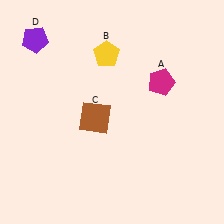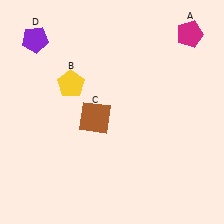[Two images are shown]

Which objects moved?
The objects that moved are: the magenta pentagon (A), the yellow pentagon (B).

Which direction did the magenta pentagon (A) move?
The magenta pentagon (A) moved up.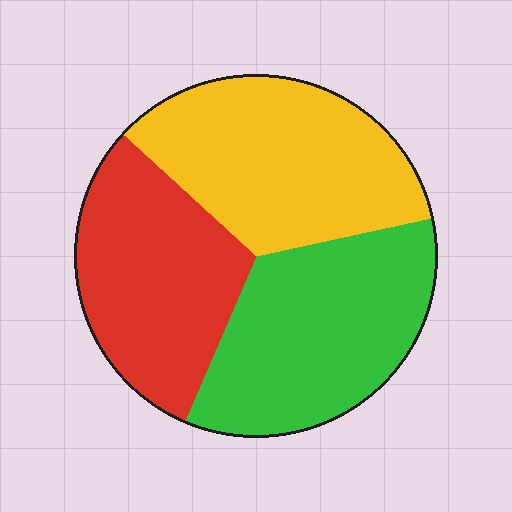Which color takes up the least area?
Red, at roughly 30%.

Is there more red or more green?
Green.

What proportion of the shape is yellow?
Yellow takes up about one third (1/3) of the shape.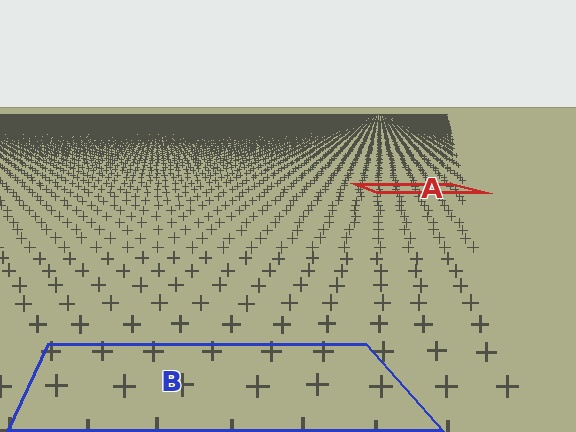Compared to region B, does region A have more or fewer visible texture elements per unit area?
Region A has more texture elements per unit area — they are packed more densely because it is farther away.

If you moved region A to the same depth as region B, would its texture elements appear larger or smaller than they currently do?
They would appear larger. At a closer depth, the same texture elements are projected at a bigger on-screen size.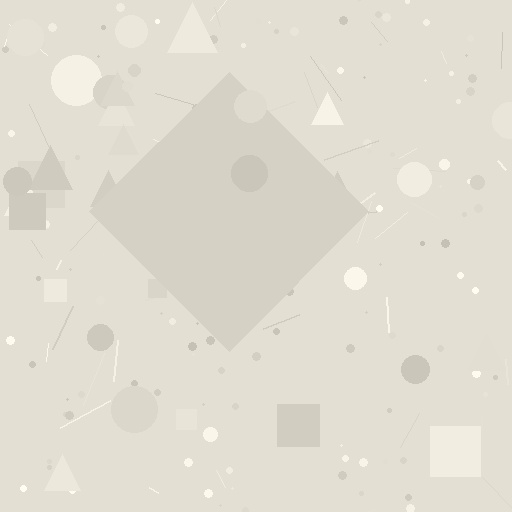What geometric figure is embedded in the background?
A diamond is embedded in the background.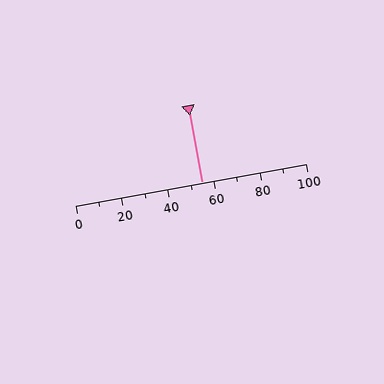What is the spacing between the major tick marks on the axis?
The major ticks are spaced 20 apart.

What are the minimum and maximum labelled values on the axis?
The axis runs from 0 to 100.